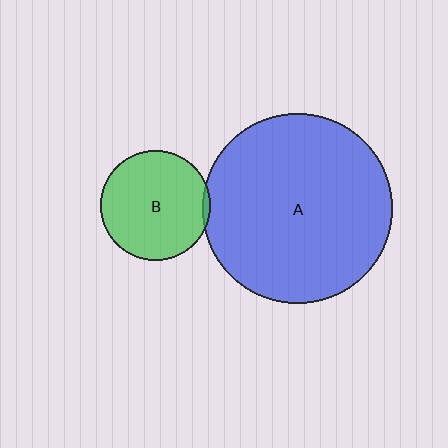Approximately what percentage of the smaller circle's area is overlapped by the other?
Approximately 5%.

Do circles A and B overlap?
Yes.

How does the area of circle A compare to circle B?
Approximately 3.0 times.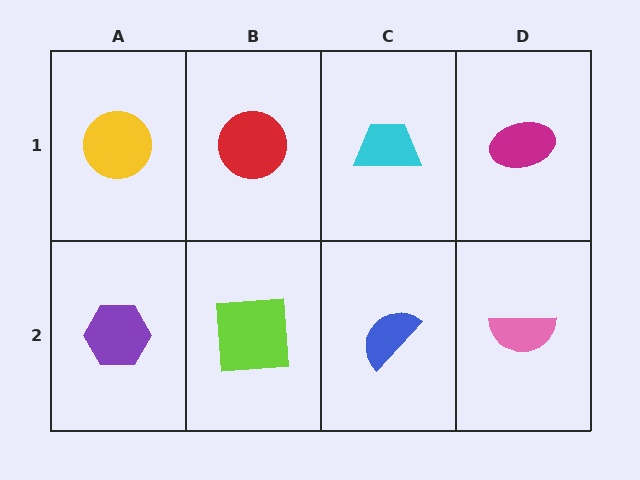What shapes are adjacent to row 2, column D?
A magenta ellipse (row 1, column D), a blue semicircle (row 2, column C).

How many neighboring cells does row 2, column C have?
3.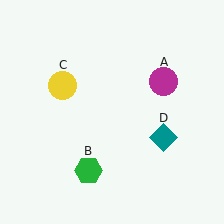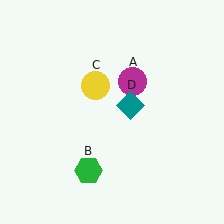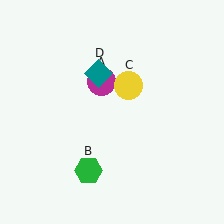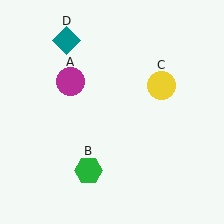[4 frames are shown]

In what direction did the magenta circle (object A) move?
The magenta circle (object A) moved left.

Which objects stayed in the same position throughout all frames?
Green hexagon (object B) remained stationary.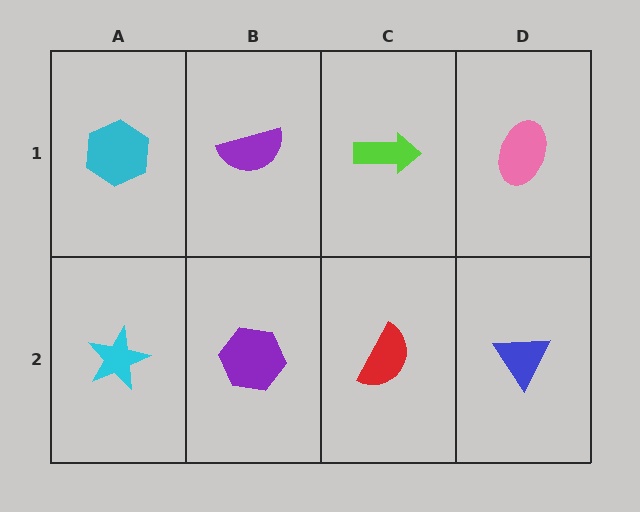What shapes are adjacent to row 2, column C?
A lime arrow (row 1, column C), a purple hexagon (row 2, column B), a blue triangle (row 2, column D).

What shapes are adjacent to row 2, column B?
A purple semicircle (row 1, column B), a cyan star (row 2, column A), a red semicircle (row 2, column C).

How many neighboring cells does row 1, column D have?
2.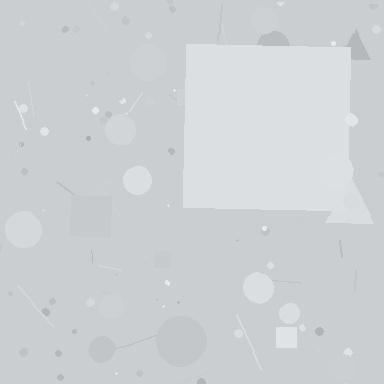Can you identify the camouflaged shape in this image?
The camouflaged shape is a square.